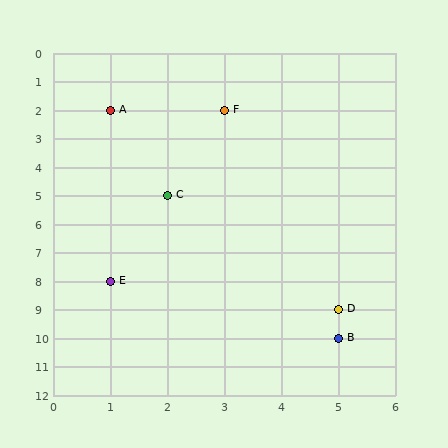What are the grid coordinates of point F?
Point F is at grid coordinates (3, 2).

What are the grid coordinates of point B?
Point B is at grid coordinates (5, 10).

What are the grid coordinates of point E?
Point E is at grid coordinates (1, 8).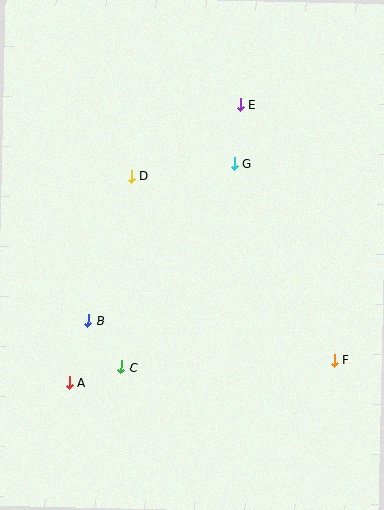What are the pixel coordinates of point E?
Point E is at (241, 105).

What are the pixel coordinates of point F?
Point F is at (334, 361).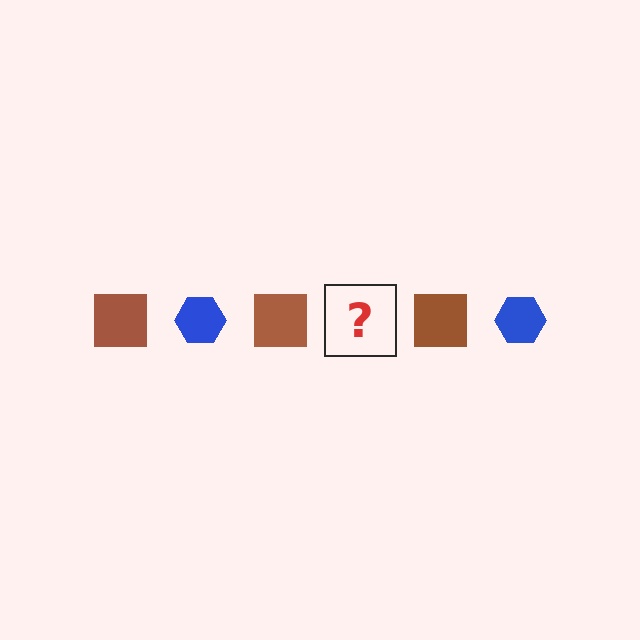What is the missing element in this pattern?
The missing element is a blue hexagon.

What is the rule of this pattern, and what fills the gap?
The rule is that the pattern alternates between brown square and blue hexagon. The gap should be filled with a blue hexagon.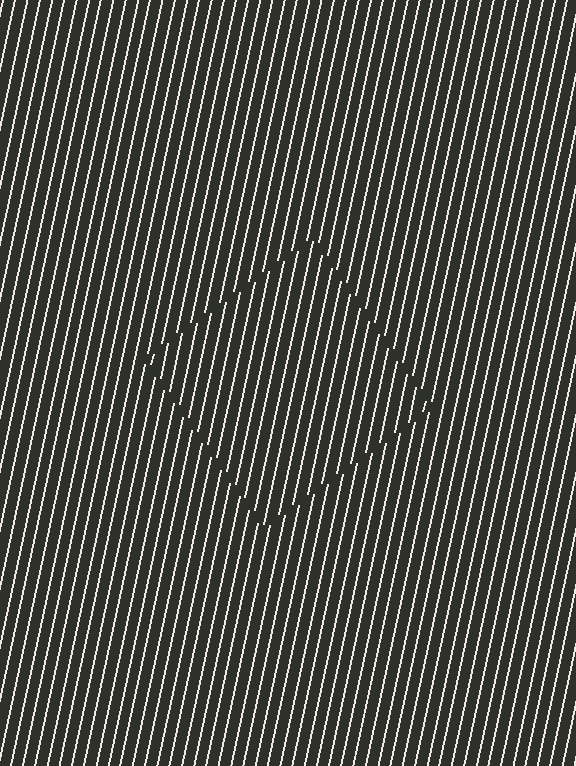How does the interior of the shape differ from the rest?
The interior of the shape contains the same grating, shifted by half a period — the contour is defined by the phase discontinuity where line-ends from the inner and outer gratings abut.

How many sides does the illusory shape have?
4 sides — the line-ends trace a square.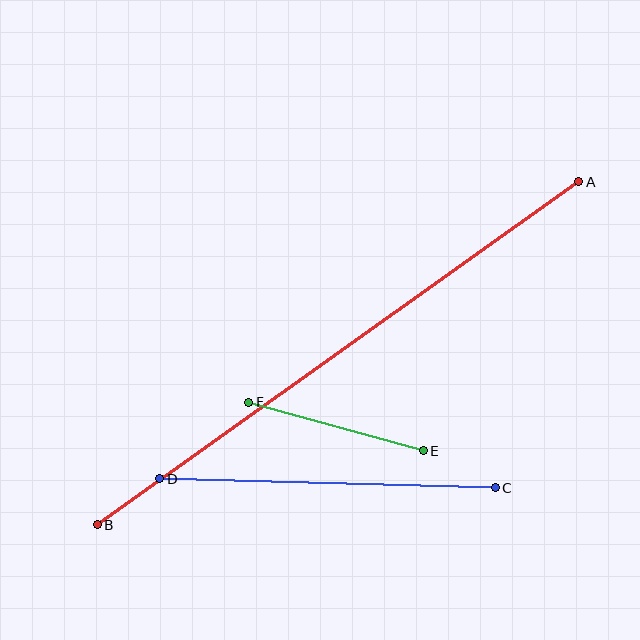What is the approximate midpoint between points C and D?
The midpoint is at approximately (327, 483) pixels.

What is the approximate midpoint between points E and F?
The midpoint is at approximately (336, 427) pixels.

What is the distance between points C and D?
The distance is approximately 335 pixels.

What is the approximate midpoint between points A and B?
The midpoint is at approximately (338, 353) pixels.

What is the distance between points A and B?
The distance is approximately 591 pixels.